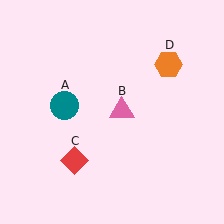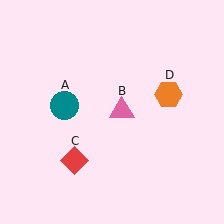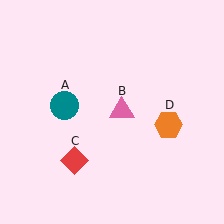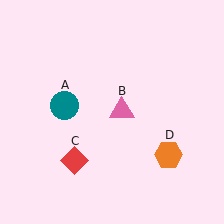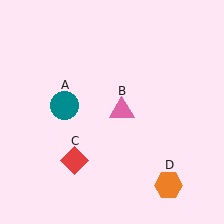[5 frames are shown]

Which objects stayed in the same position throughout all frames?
Teal circle (object A) and pink triangle (object B) and red diamond (object C) remained stationary.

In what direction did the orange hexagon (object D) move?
The orange hexagon (object D) moved down.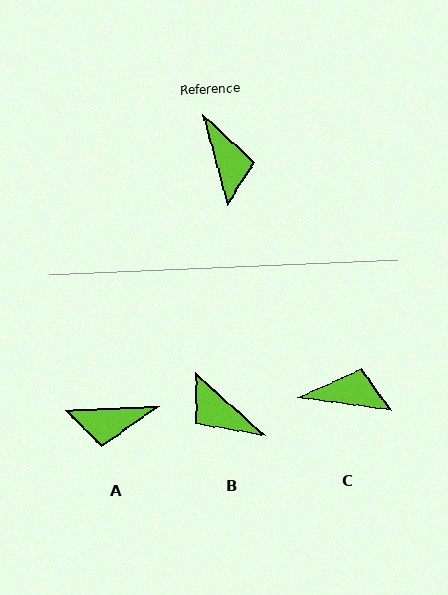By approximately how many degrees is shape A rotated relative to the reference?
Approximately 103 degrees clockwise.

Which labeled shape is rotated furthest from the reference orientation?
B, about 147 degrees away.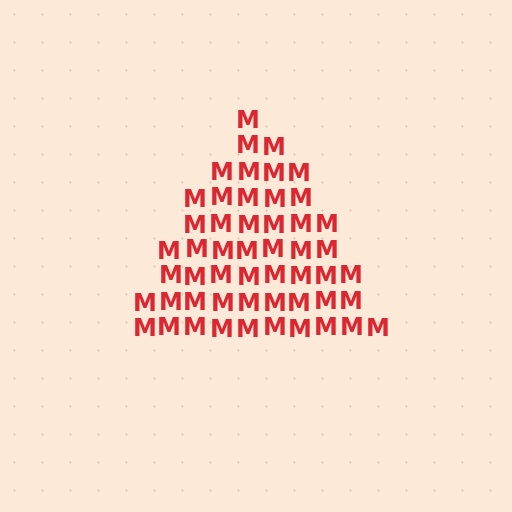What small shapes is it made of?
It is made of small letter M's.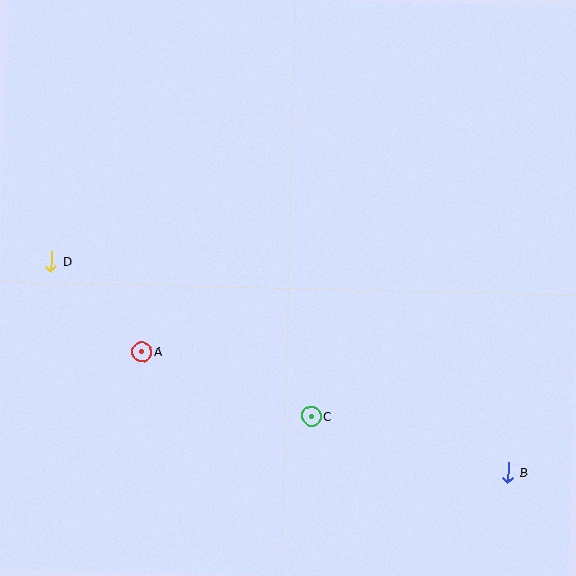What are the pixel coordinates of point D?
Point D is at (51, 261).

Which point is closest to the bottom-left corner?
Point A is closest to the bottom-left corner.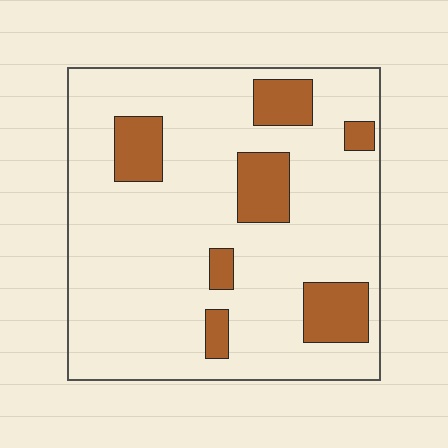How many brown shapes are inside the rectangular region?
7.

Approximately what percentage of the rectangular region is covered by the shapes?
Approximately 15%.